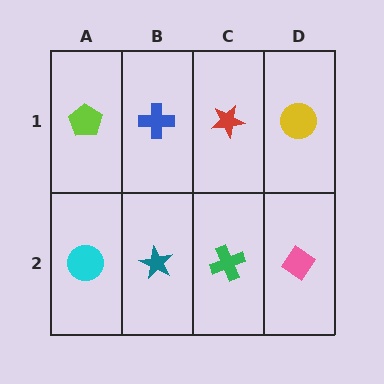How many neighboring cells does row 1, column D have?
2.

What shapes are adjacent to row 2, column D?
A yellow circle (row 1, column D), a green cross (row 2, column C).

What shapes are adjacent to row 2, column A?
A lime pentagon (row 1, column A), a teal star (row 2, column B).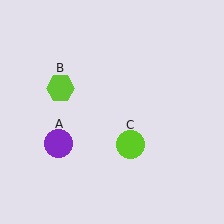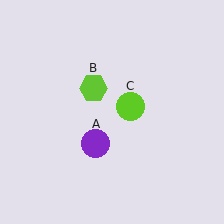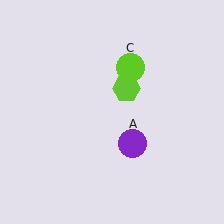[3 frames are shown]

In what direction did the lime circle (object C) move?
The lime circle (object C) moved up.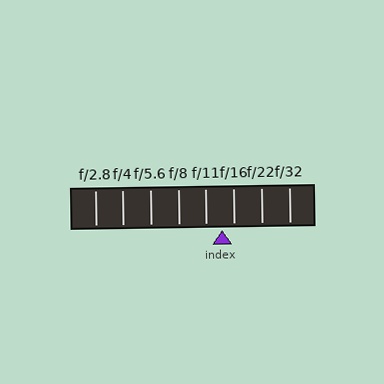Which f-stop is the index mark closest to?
The index mark is closest to f/16.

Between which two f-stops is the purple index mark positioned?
The index mark is between f/11 and f/16.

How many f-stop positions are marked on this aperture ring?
There are 8 f-stop positions marked.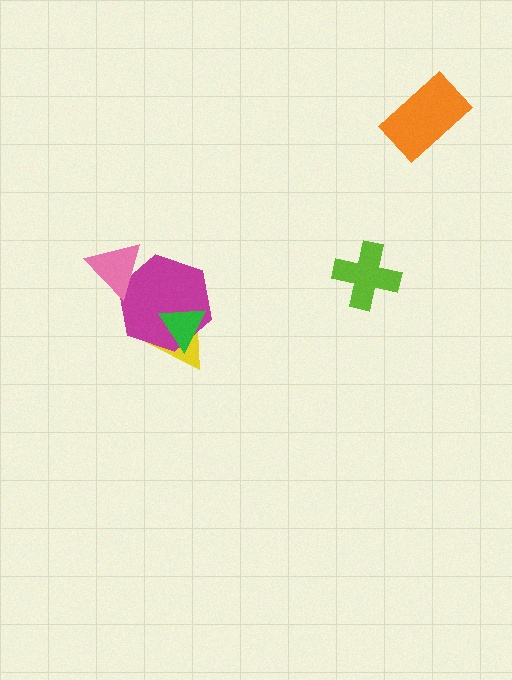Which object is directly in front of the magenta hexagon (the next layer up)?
The green triangle is directly in front of the magenta hexagon.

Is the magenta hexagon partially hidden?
Yes, it is partially covered by another shape.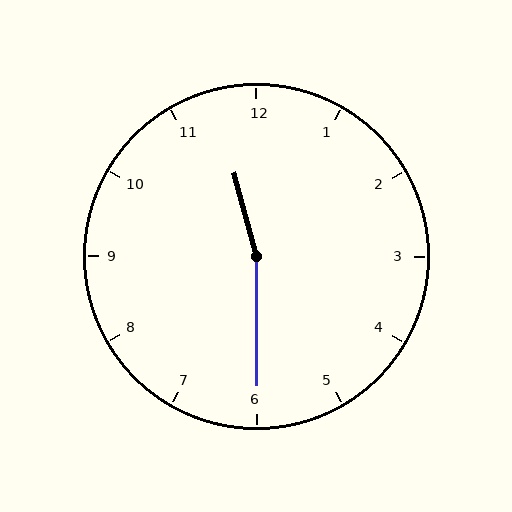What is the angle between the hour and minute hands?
Approximately 165 degrees.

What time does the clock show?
11:30.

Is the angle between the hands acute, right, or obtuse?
It is obtuse.